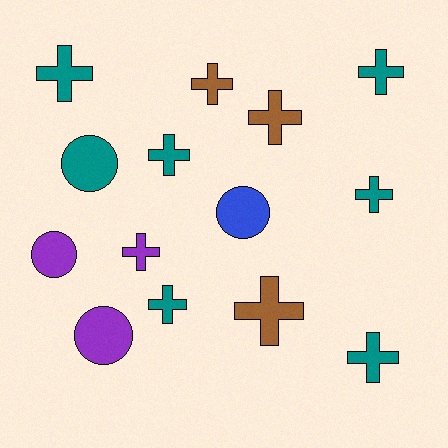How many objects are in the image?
There are 14 objects.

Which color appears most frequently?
Teal, with 7 objects.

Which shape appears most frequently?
Cross, with 10 objects.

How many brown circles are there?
There are no brown circles.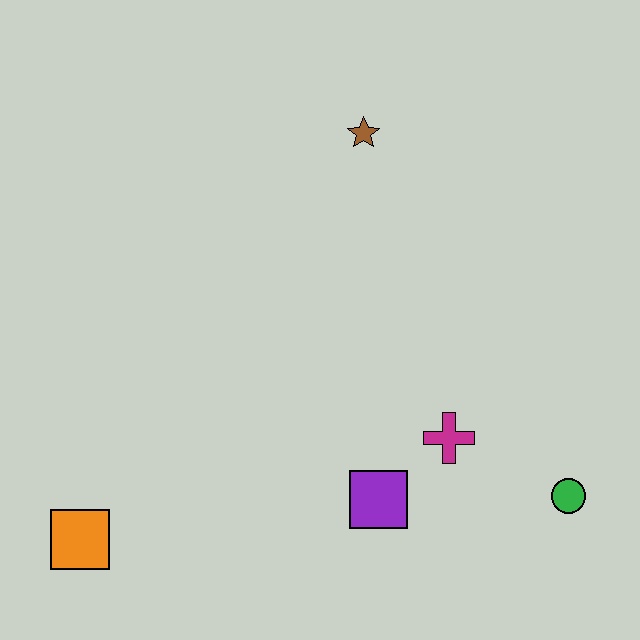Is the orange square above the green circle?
No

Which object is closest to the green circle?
The magenta cross is closest to the green circle.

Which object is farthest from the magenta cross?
The orange square is farthest from the magenta cross.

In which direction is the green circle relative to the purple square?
The green circle is to the right of the purple square.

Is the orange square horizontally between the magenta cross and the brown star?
No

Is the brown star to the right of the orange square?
Yes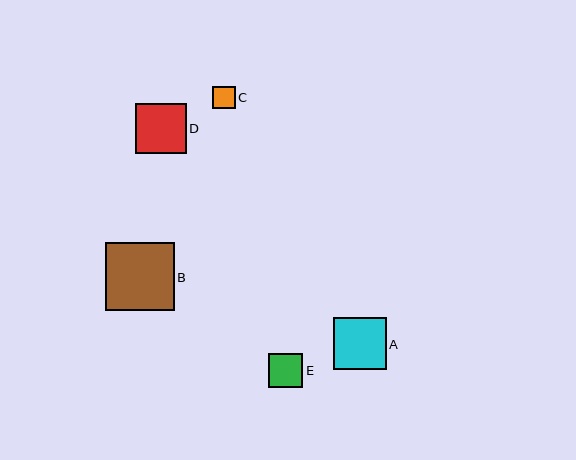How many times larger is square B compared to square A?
Square B is approximately 1.3 times the size of square A.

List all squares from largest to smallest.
From largest to smallest: B, A, D, E, C.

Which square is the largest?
Square B is the largest with a size of approximately 68 pixels.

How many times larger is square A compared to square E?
Square A is approximately 1.5 times the size of square E.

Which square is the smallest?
Square C is the smallest with a size of approximately 22 pixels.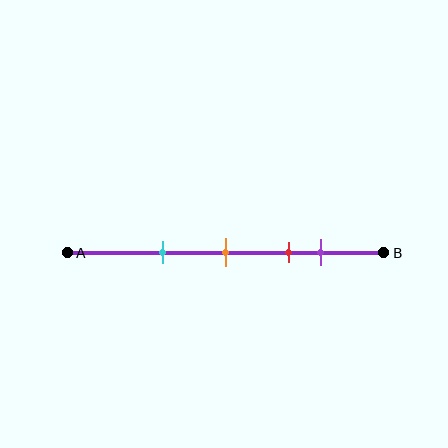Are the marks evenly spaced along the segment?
No, the marks are not evenly spaced.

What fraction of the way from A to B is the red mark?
The red mark is approximately 70% (0.7) of the way from A to B.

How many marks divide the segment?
There are 4 marks dividing the segment.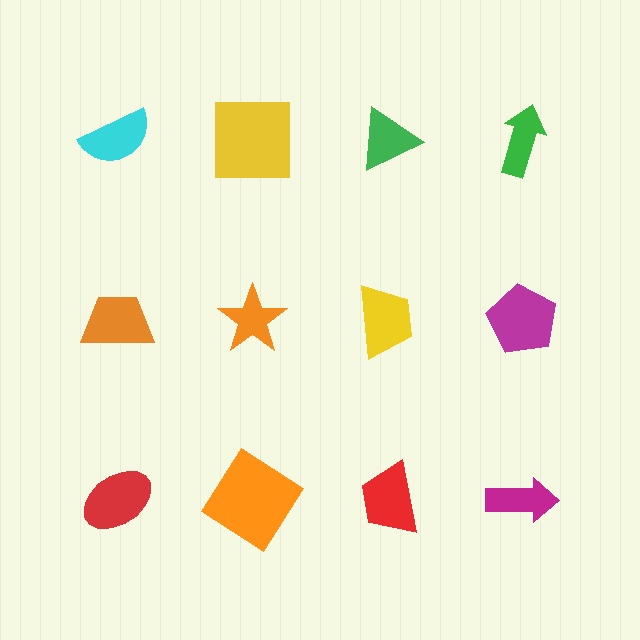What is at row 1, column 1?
A cyan semicircle.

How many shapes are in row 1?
4 shapes.